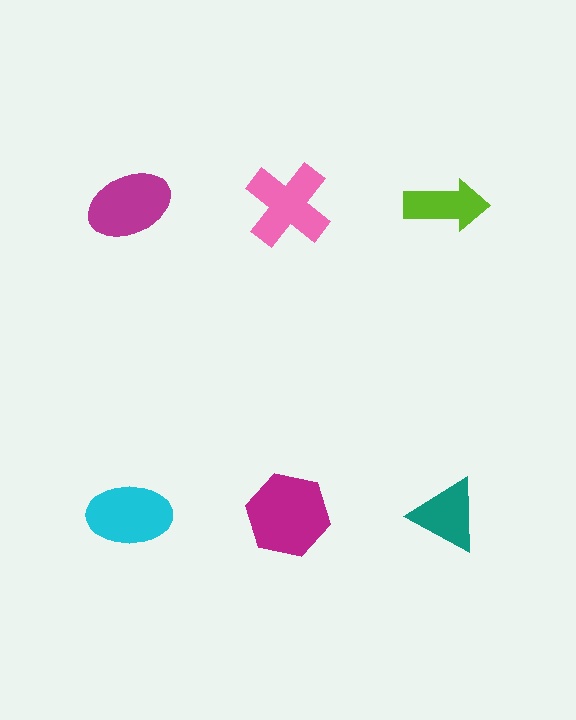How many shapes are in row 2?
3 shapes.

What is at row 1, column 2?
A pink cross.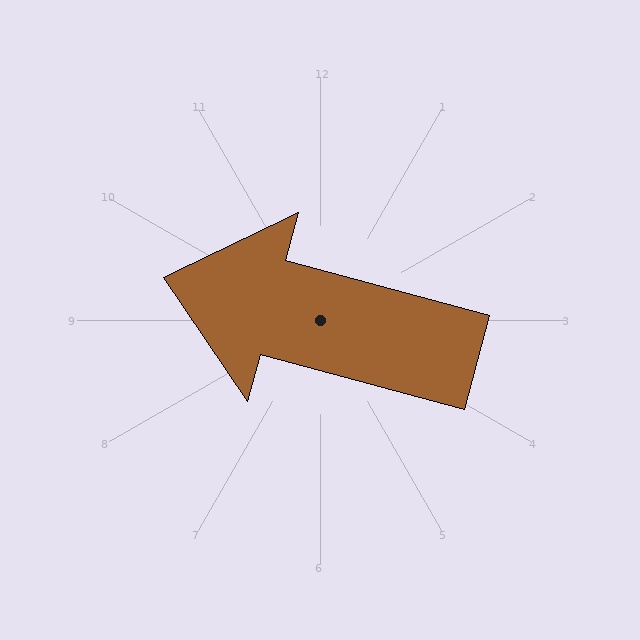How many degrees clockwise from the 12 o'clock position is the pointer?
Approximately 285 degrees.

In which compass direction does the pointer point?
West.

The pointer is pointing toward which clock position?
Roughly 10 o'clock.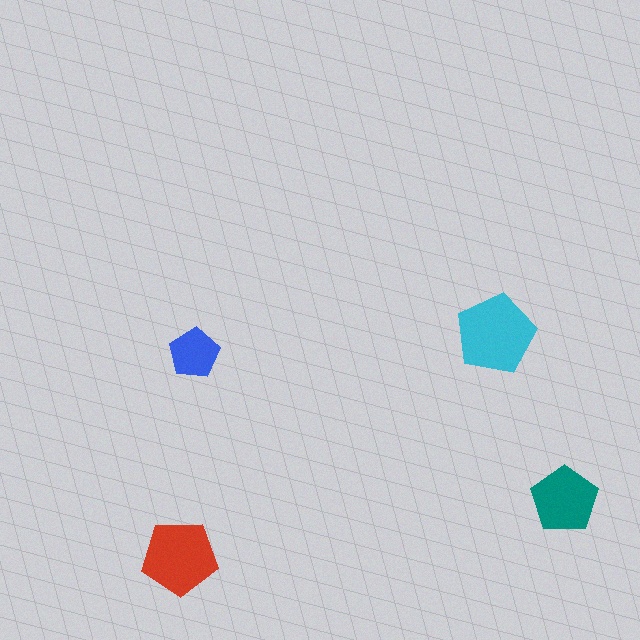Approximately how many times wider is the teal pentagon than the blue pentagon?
About 1.5 times wider.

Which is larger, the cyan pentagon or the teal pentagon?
The cyan one.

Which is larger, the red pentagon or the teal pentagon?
The red one.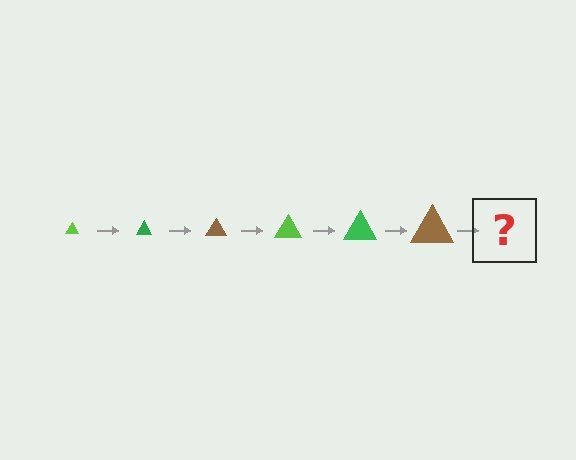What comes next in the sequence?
The next element should be a lime triangle, larger than the previous one.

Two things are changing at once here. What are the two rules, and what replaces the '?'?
The two rules are that the triangle grows larger each step and the color cycles through lime, green, and brown. The '?' should be a lime triangle, larger than the previous one.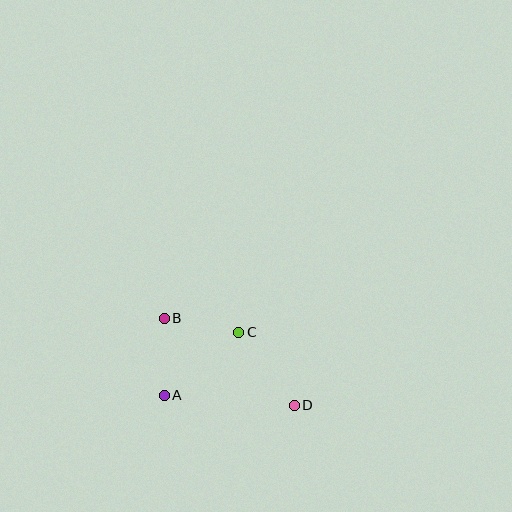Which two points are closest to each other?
Points B and C are closest to each other.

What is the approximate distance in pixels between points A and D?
The distance between A and D is approximately 131 pixels.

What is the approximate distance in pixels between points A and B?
The distance between A and B is approximately 77 pixels.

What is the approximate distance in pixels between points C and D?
The distance between C and D is approximately 92 pixels.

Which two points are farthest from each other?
Points B and D are farthest from each other.